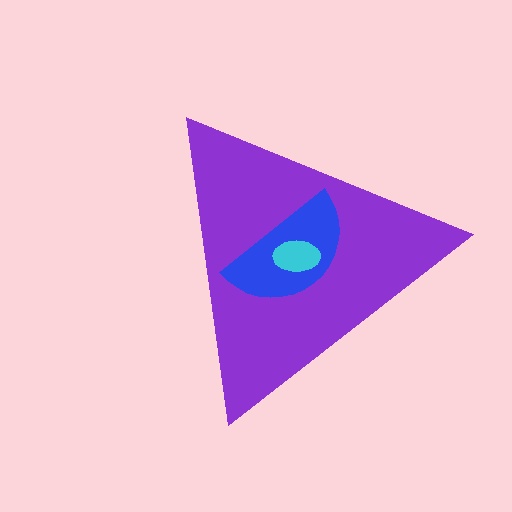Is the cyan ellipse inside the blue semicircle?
Yes.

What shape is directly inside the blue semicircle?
The cyan ellipse.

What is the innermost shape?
The cyan ellipse.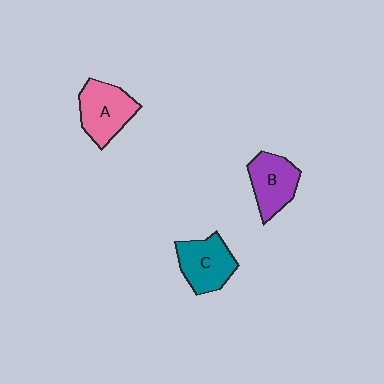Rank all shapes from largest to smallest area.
From largest to smallest: A (pink), C (teal), B (purple).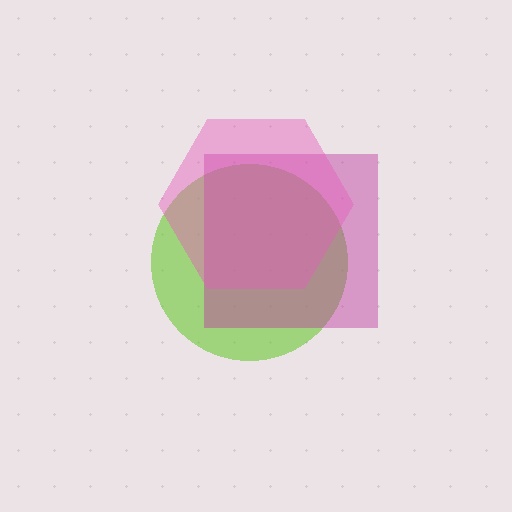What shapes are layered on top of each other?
The layered shapes are: a lime circle, a magenta square, a pink hexagon.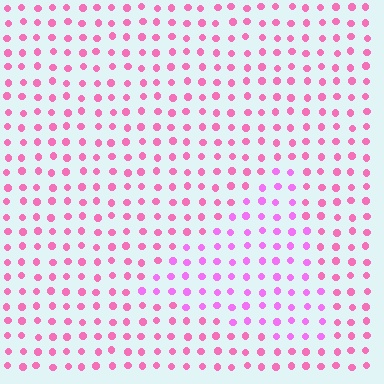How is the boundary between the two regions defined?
The boundary is defined purely by a slight shift in hue (about 28 degrees). Spacing, size, and orientation are identical on both sides.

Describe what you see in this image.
The image is filled with small pink elements in a uniform arrangement. A triangle-shaped region is visible where the elements are tinted to a slightly different hue, forming a subtle color boundary.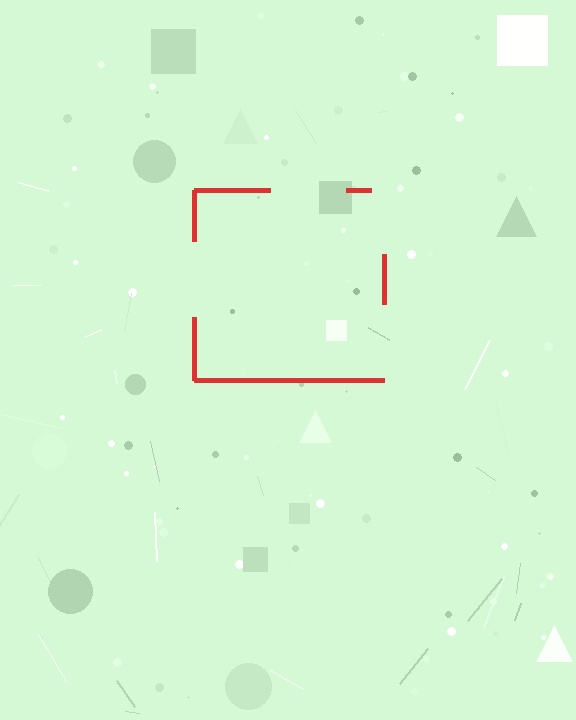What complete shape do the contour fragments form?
The contour fragments form a square.